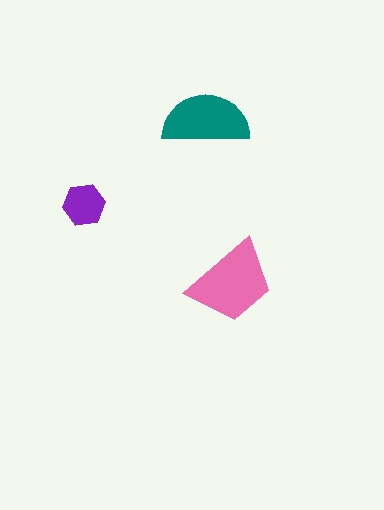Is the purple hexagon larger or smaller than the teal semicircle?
Smaller.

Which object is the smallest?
The purple hexagon.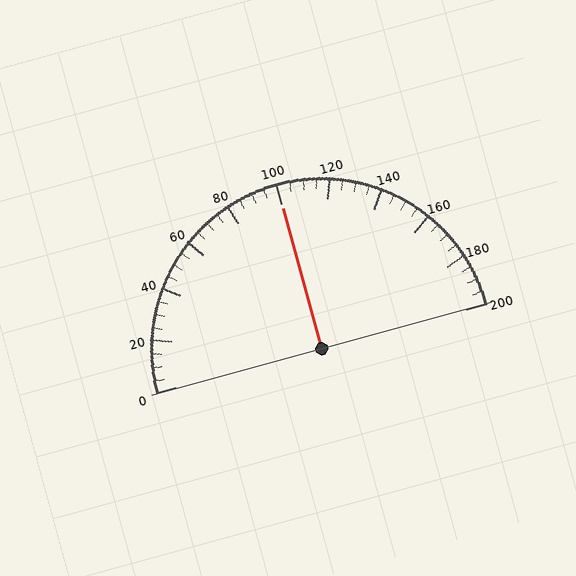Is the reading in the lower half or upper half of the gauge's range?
The reading is in the upper half of the range (0 to 200).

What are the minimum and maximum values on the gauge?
The gauge ranges from 0 to 200.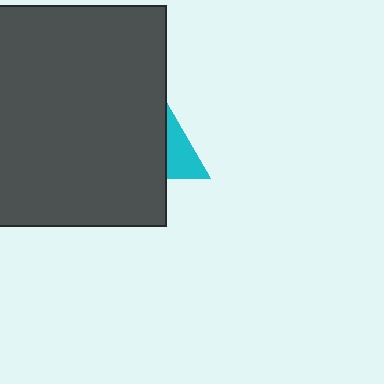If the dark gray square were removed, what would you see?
You would see the complete cyan triangle.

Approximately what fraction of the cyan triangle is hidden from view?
Roughly 69% of the cyan triangle is hidden behind the dark gray square.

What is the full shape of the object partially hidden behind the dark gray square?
The partially hidden object is a cyan triangle.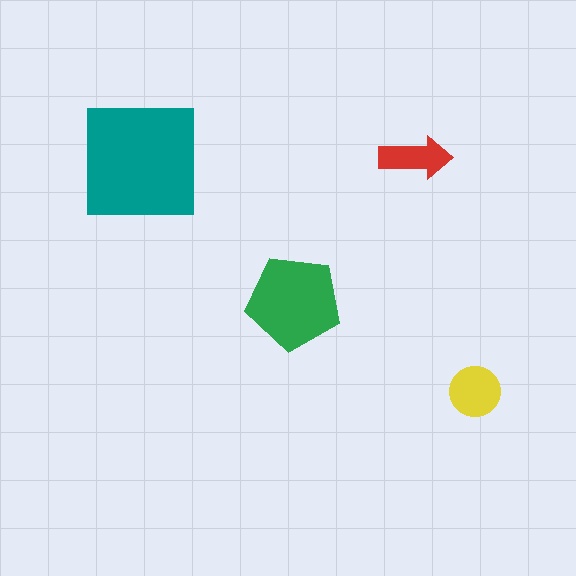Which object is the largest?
The teal square.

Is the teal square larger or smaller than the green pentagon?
Larger.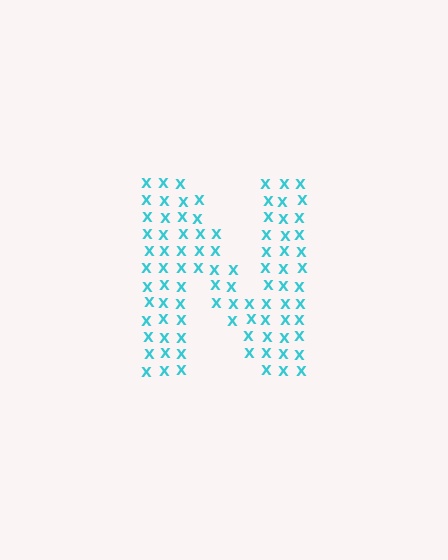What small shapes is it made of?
It is made of small letter X's.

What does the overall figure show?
The overall figure shows the letter N.